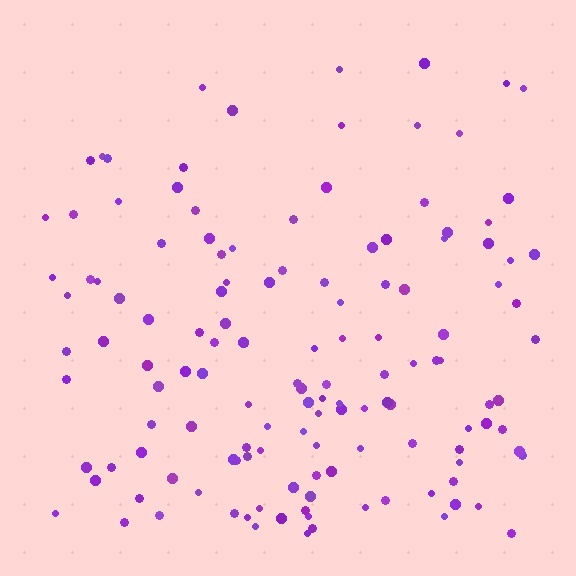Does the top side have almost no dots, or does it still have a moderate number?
Still a moderate number, just noticeably fewer than the bottom.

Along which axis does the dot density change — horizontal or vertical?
Vertical.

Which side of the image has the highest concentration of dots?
The bottom.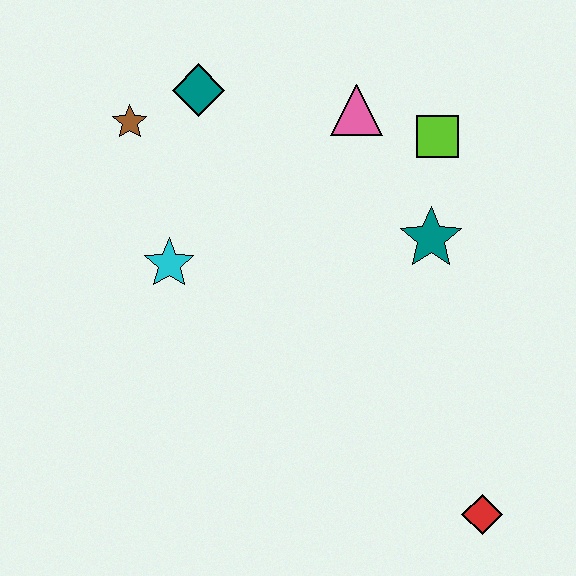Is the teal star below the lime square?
Yes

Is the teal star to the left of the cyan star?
No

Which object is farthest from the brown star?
The red diamond is farthest from the brown star.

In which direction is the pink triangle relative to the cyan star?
The pink triangle is to the right of the cyan star.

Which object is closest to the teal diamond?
The brown star is closest to the teal diamond.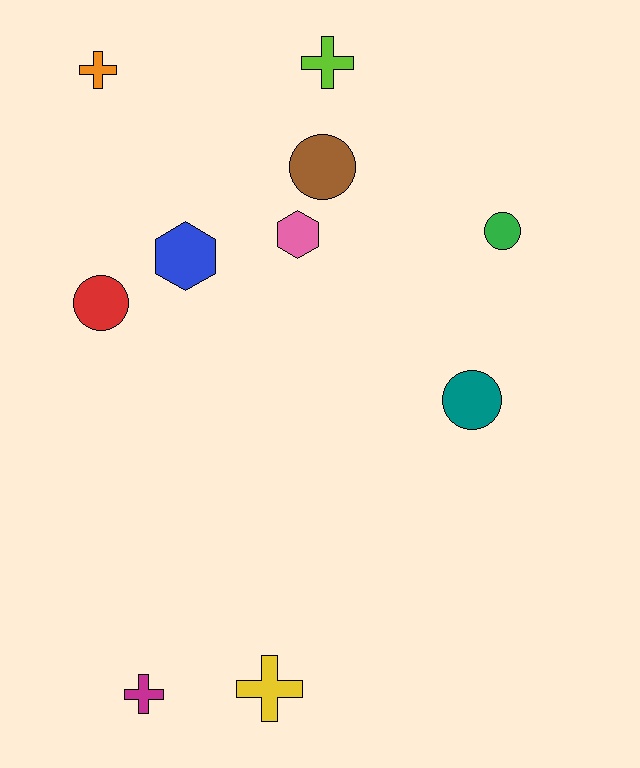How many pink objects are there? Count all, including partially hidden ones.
There is 1 pink object.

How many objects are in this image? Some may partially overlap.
There are 10 objects.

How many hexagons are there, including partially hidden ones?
There are 2 hexagons.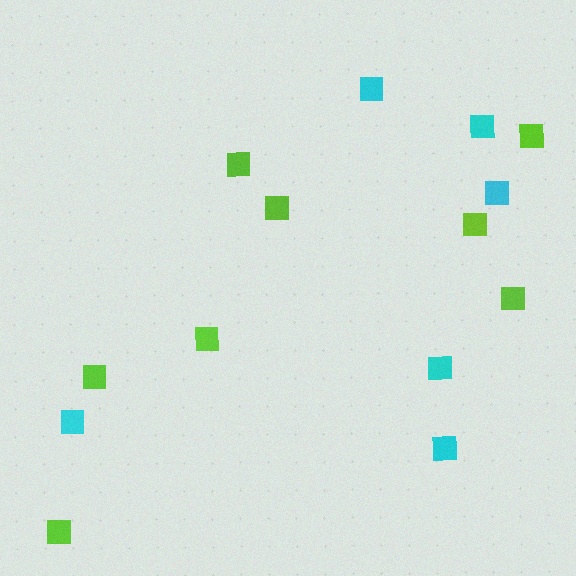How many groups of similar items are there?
There are 2 groups: one group of cyan squares (6) and one group of lime squares (8).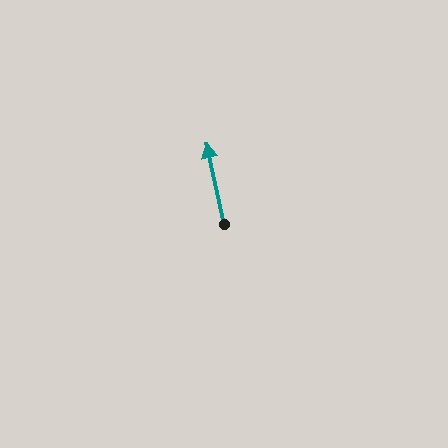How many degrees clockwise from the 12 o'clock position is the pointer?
Approximately 348 degrees.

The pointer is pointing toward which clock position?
Roughly 12 o'clock.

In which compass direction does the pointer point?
North.